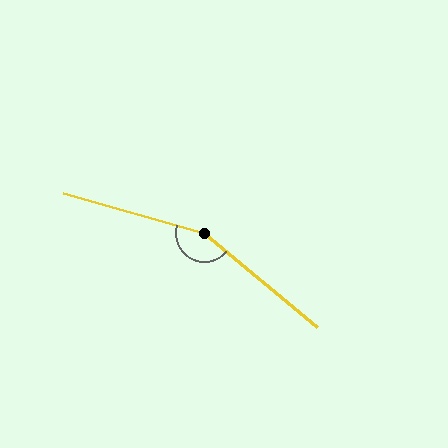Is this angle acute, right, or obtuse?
It is obtuse.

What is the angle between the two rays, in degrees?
Approximately 156 degrees.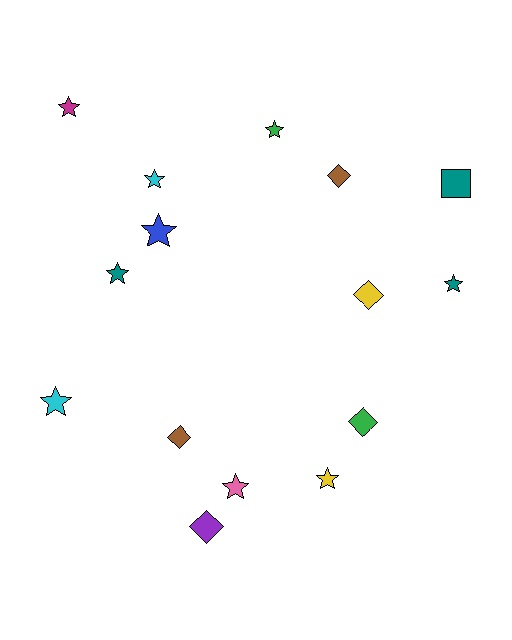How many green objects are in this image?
There are 2 green objects.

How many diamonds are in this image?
There are 5 diamonds.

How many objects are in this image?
There are 15 objects.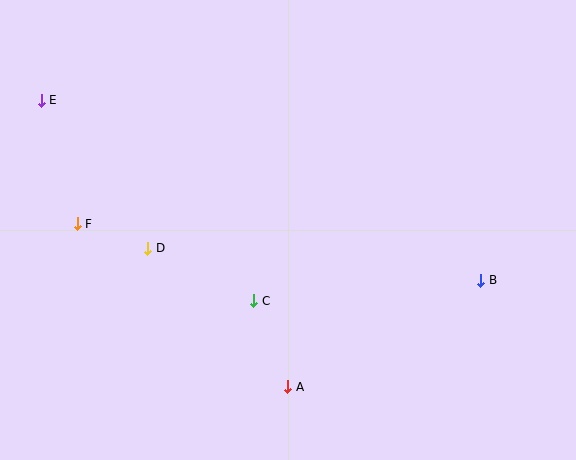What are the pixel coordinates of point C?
Point C is at (254, 301).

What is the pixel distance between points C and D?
The distance between C and D is 118 pixels.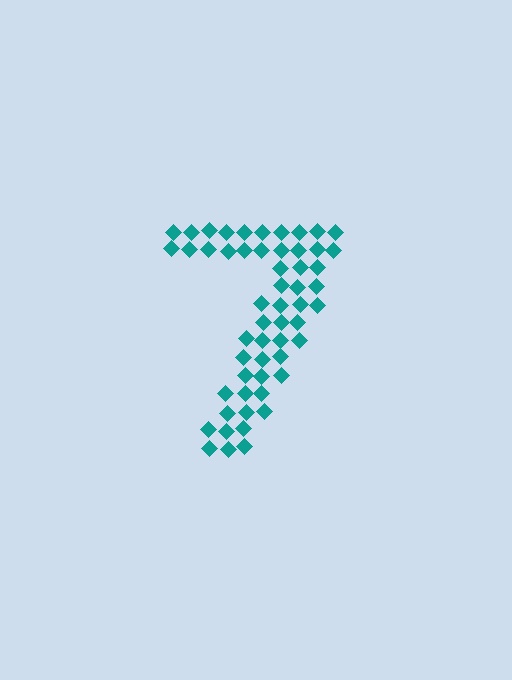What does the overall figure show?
The overall figure shows the digit 7.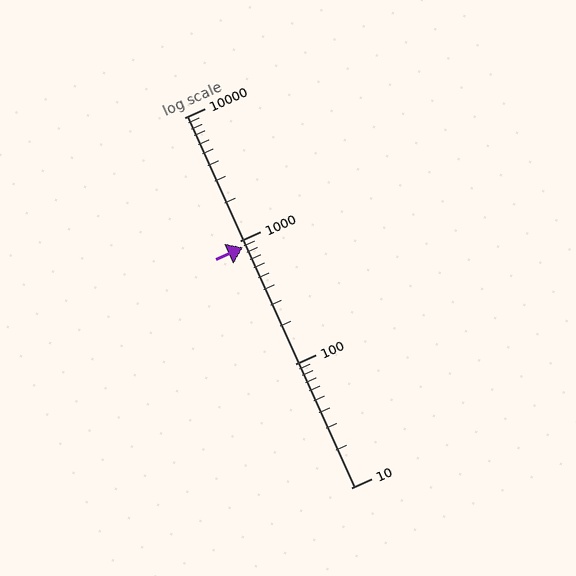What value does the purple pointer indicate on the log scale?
The pointer indicates approximately 880.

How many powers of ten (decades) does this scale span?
The scale spans 3 decades, from 10 to 10000.